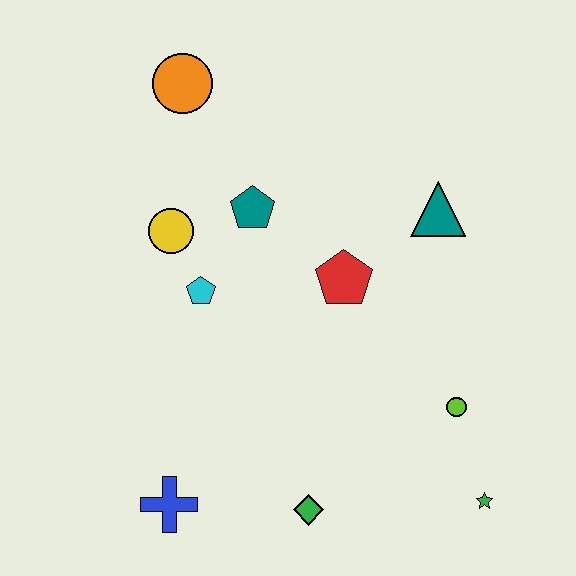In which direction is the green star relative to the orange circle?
The green star is below the orange circle.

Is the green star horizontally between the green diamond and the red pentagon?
No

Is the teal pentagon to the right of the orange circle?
Yes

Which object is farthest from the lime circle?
The orange circle is farthest from the lime circle.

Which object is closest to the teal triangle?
The red pentagon is closest to the teal triangle.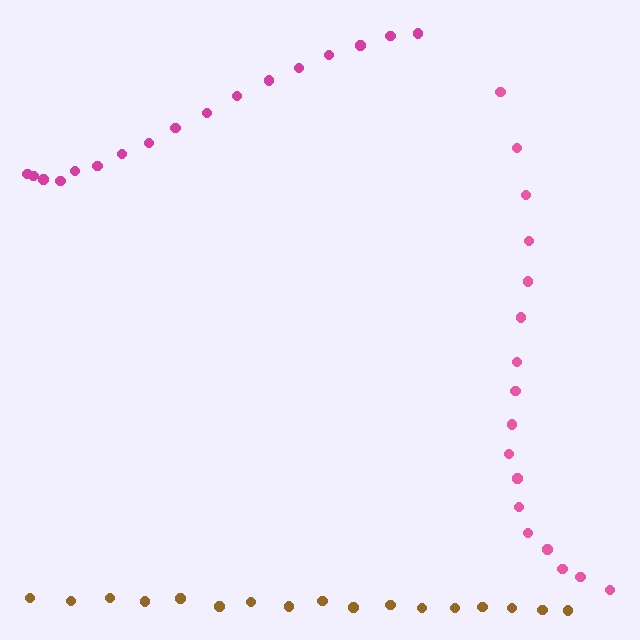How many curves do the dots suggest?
There are 3 distinct paths.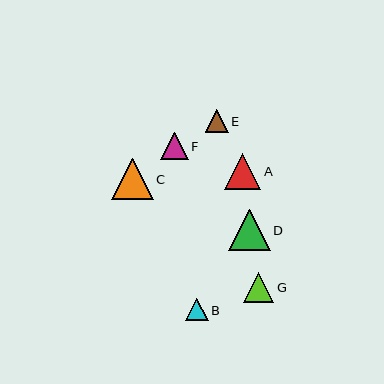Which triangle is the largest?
Triangle C is the largest with a size of approximately 42 pixels.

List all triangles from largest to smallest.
From largest to smallest: C, D, A, G, F, E, B.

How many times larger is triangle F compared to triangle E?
Triangle F is approximately 1.2 times the size of triangle E.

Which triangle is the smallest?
Triangle B is the smallest with a size of approximately 23 pixels.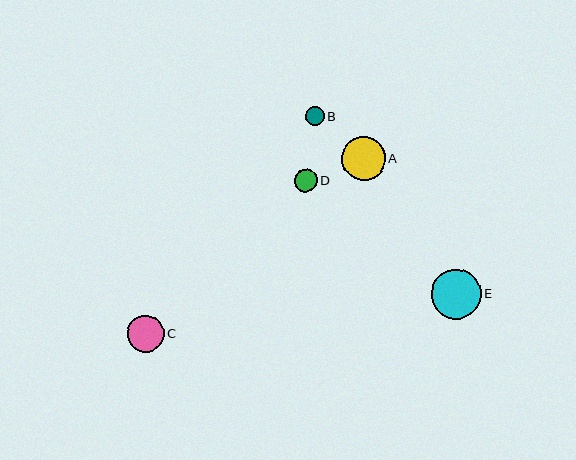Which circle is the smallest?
Circle B is the smallest with a size of approximately 19 pixels.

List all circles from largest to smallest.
From largest to smallest: E, A, C, D, B.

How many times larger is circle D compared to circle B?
Circle D is approximately 1.2 times the size of circle B.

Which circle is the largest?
Circle E is the largest with a size of approximately 50 pixels.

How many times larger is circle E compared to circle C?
Circle E is approximately 1.3 times the size of circle C.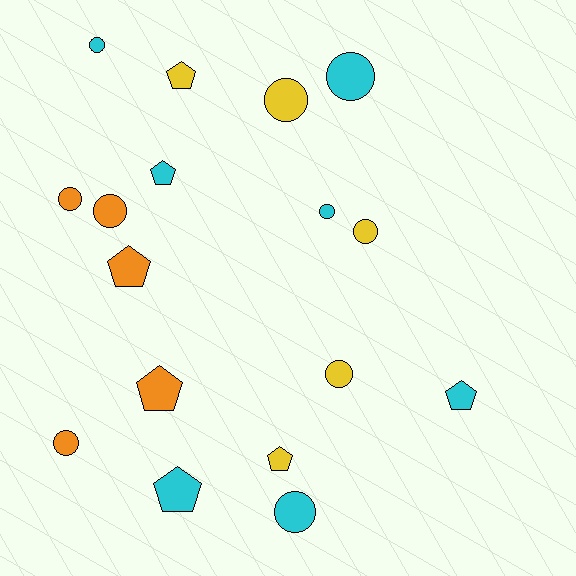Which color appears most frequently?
Cyan, with 7 objects.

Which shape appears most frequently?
Circle, with 10 objects.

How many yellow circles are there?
There are 3 yellow circles.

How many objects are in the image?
There are 17 objects.